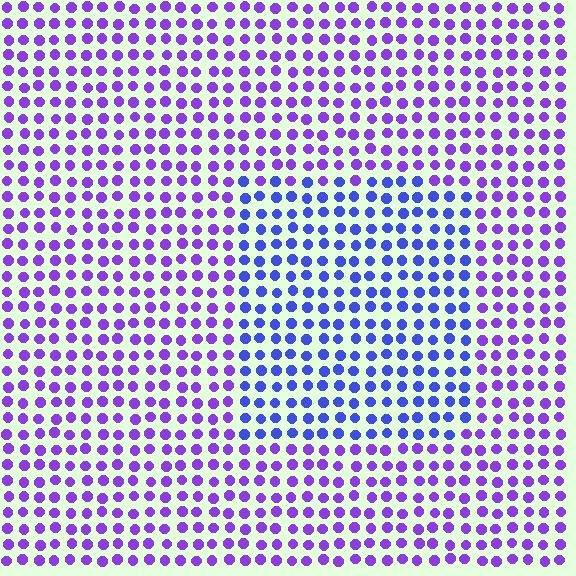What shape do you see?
I see a rectangle.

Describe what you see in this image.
The image is filled with small purple elements in a uniform arrangement. A rectangle-shaped region is visible where the elements are tinted to a slightly different hue, forming a subtle color boundary.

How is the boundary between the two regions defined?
The boundary is defined purely by a slight shift in hue (about 36 degrees). Spacing, size, and orientation are identical on both sides.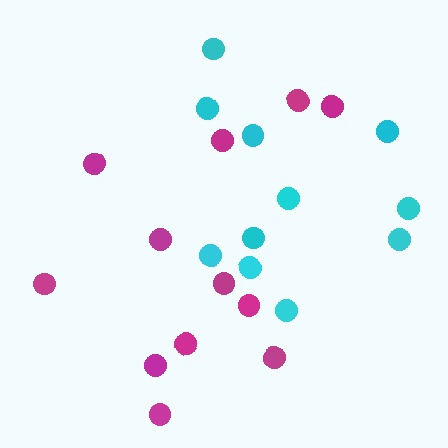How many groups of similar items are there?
There are 2 groups: one group of cyan circles (11) and one group of magenta circles (12).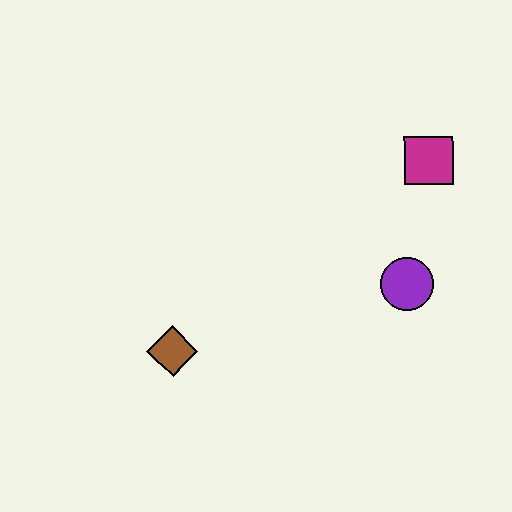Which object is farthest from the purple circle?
The brown diamond is farthest from the purple circle.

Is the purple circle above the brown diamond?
Yes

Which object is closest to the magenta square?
The purple circle is closest to the magenta square.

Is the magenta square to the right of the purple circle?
Yes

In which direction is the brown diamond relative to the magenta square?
The brown diamond is to the left of the magenta square.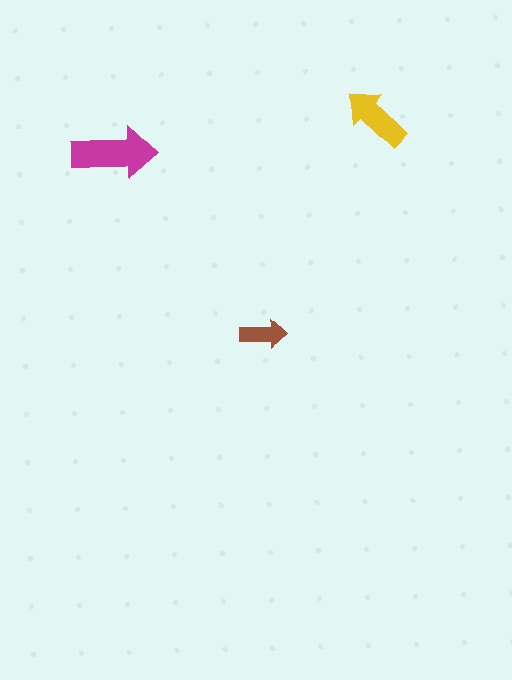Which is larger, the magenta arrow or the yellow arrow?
The magenta one.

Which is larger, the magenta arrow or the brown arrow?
The magenta one.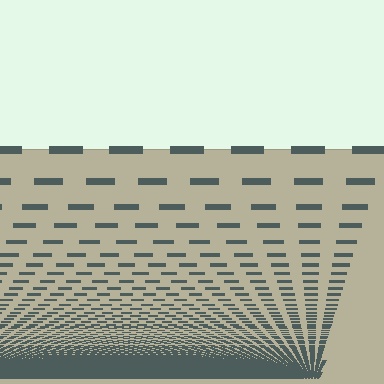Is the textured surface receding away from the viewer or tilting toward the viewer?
The surface appears to tilt toward the viewer. Texture elements get larger and sparser toward the top.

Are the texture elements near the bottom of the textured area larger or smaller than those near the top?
Smaller. The gradient is inverted — elements near the bottom are smaller and denser.